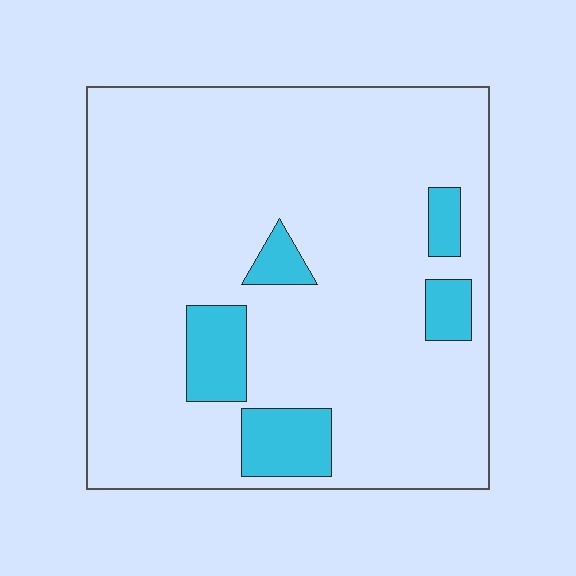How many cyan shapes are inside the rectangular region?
5.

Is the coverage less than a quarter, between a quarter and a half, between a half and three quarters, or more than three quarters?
Less than a quarter.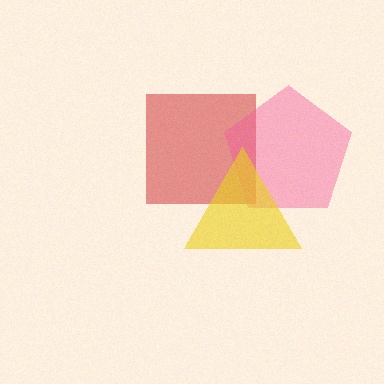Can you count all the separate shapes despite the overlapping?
Yes, there are 3 separate shapes.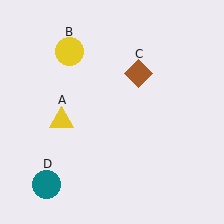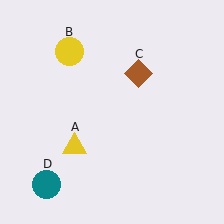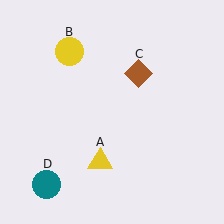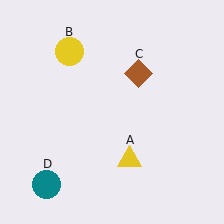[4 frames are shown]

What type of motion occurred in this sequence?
The yellow triangle (object A) rotated counterclockwise around the center of the scene.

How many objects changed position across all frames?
1 object changed position: yellow triangle (object A).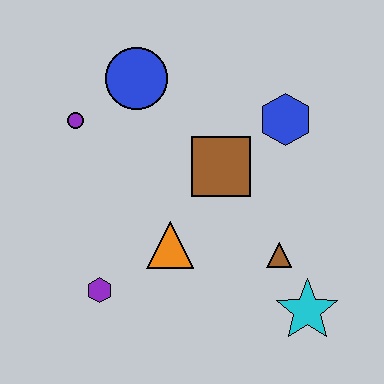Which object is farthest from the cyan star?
The purple circle is farthest from the cyan star.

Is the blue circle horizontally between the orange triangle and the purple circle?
Yes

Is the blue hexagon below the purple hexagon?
No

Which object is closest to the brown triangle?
The cyan star is closest to the brown triangle.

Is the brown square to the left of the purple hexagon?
No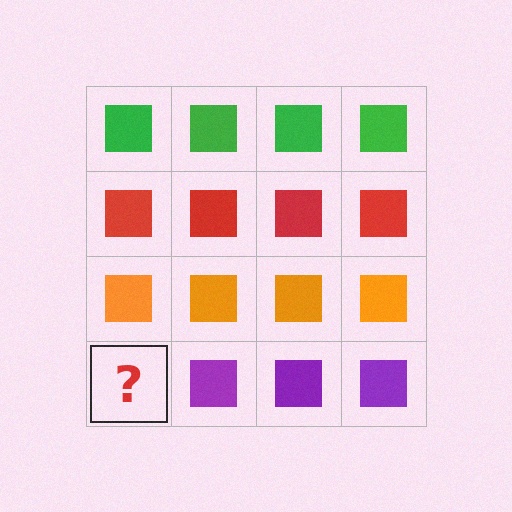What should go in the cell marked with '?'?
The missing cell should contain a purple square.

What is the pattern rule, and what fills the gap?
The rule is that each row has a consistent color. The gap should be filled with a purple square.